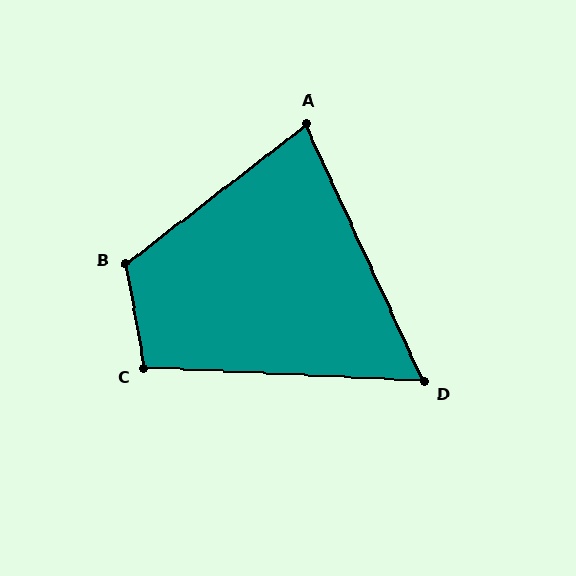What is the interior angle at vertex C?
Approximately 103 degrees (obtuse).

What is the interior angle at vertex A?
Approximately 77 degrees (acute).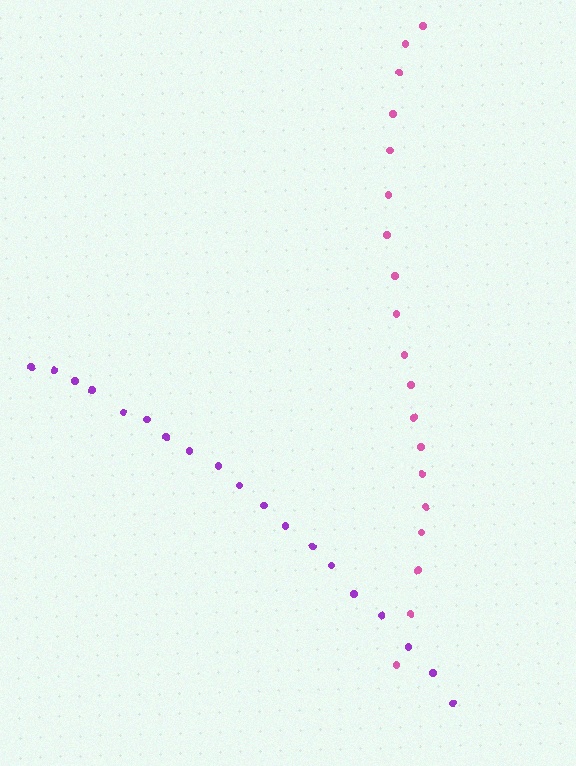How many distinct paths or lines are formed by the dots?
There are 2 distinct paths.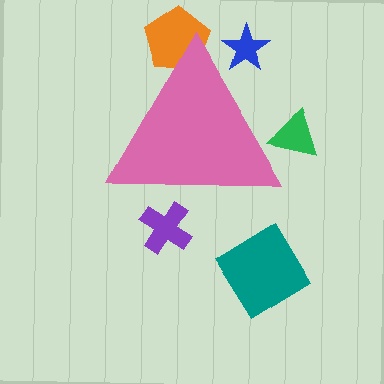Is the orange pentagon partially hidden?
Yes, the orange pentagon is partially hidden behind the pink triangle.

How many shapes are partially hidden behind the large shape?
4 shapes are partially hidden.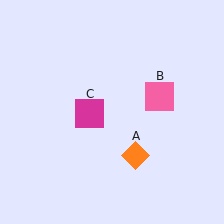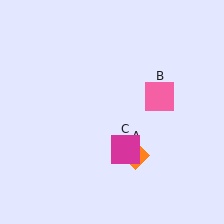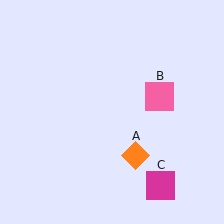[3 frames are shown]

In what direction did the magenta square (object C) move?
The magenta square (object C) moved down and to the right.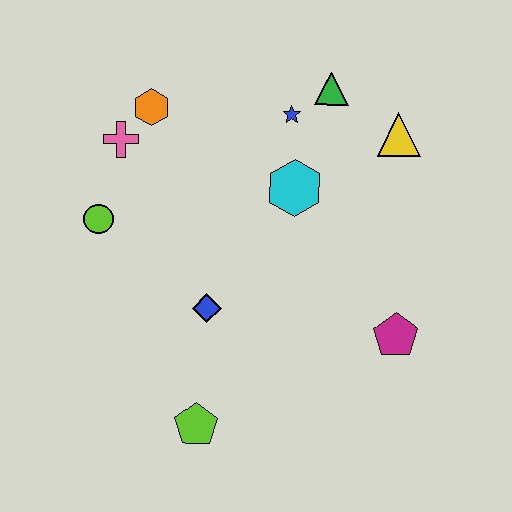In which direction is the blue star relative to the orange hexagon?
The blue star is to the right of the orange hexagon.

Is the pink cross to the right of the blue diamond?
No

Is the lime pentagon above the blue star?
No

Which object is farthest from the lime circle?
The magenta pentagon is farthest from the lime circle.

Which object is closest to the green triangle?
The blue star is closest to the green triangle.